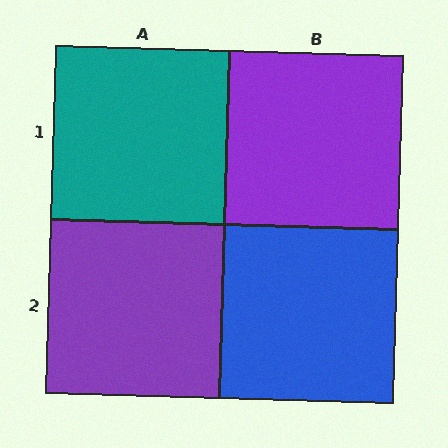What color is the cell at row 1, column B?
Purple.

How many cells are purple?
2 cells are purple.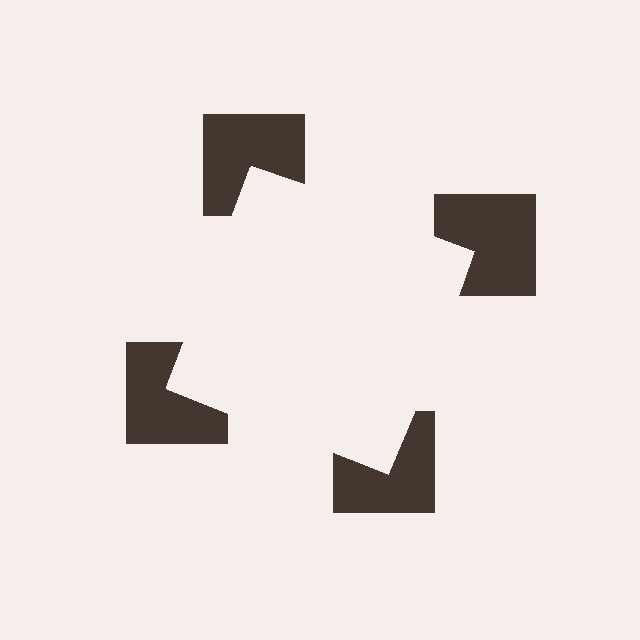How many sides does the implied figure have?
4 sides.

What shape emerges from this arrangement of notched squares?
An illusory square — its edges are inferred from the aligned wedge cuts in the notched squares, not physically drawn.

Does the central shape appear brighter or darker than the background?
It typically appears slightly brighter than the background, even though no actual brightness change is drawn.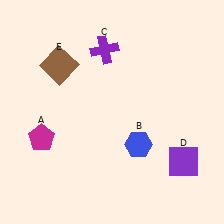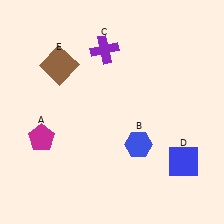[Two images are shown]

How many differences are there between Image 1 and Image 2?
There is 1 difference between the two images.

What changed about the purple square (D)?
In Image 1, D is purple. In Image 2, it changed to blue.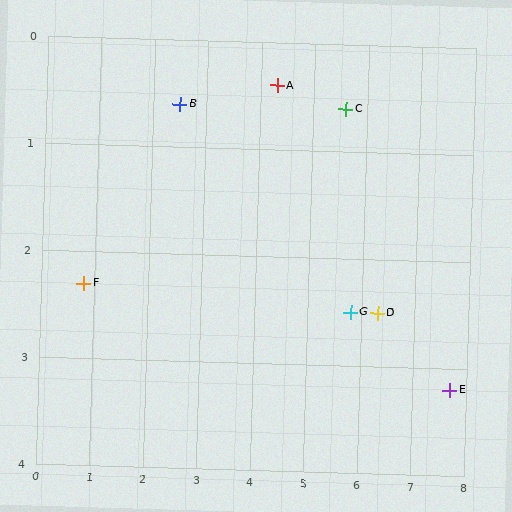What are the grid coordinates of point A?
Point A is at approximately (4.3, 0.4).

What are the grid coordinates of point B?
Point B is at approximately (2.5, 0.6).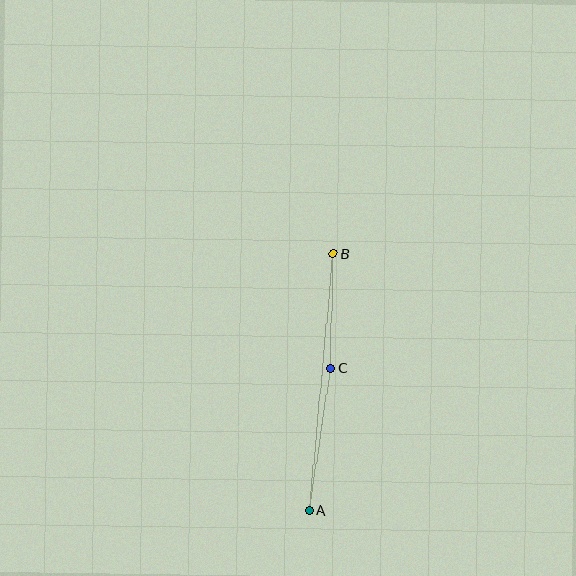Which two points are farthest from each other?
Points A and B are farthest from each other.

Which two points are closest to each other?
Points B and C are closest to each other.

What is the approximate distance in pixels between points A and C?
The distance between A and C is approximately 144 pixels.